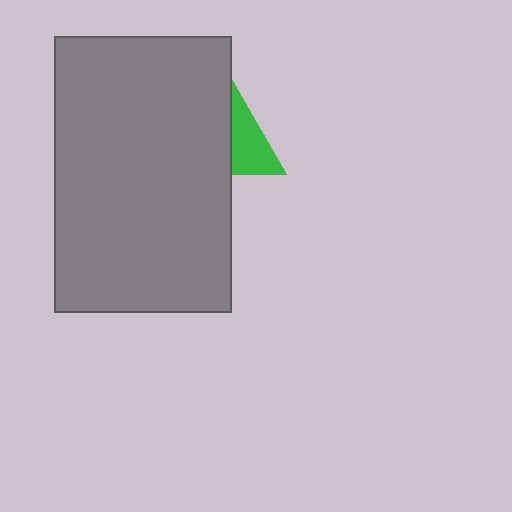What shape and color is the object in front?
The object in front is a gray rectangle.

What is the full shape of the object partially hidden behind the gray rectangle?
The partially hidden object is a green triangle.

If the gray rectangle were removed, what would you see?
You would see the complete green triangle.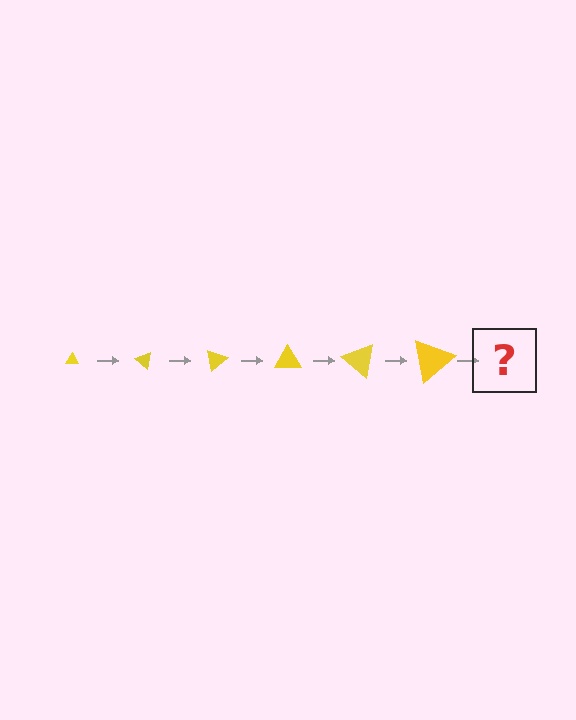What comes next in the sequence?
The next element should be a triangle, larger than the previous one and rotated 240 degrees from the start.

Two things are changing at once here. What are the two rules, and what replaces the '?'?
The two rules are that the triangle grows larger each step and it rotates 40 degrees each step. The '?' should be a triangle, larger than the previous one and rotated 240 degrees from the start.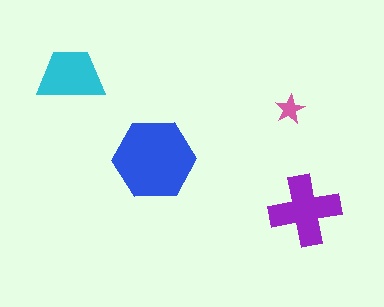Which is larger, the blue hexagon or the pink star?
The blue hexagon.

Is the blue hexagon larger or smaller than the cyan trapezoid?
Larger.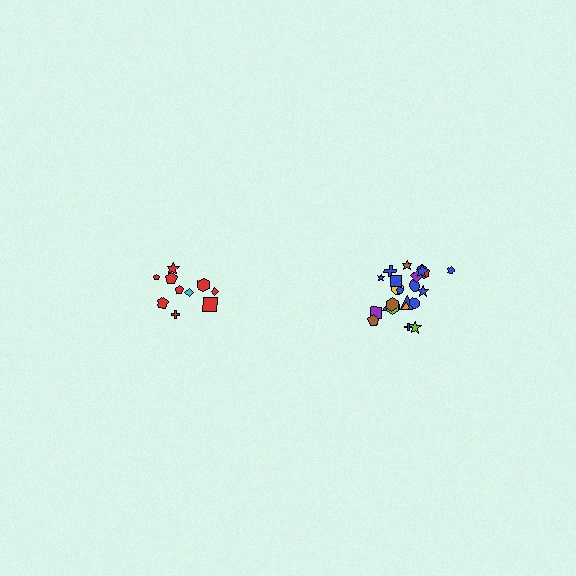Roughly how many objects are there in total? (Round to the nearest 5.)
Roughly 35 objects in total.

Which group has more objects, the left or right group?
The right group.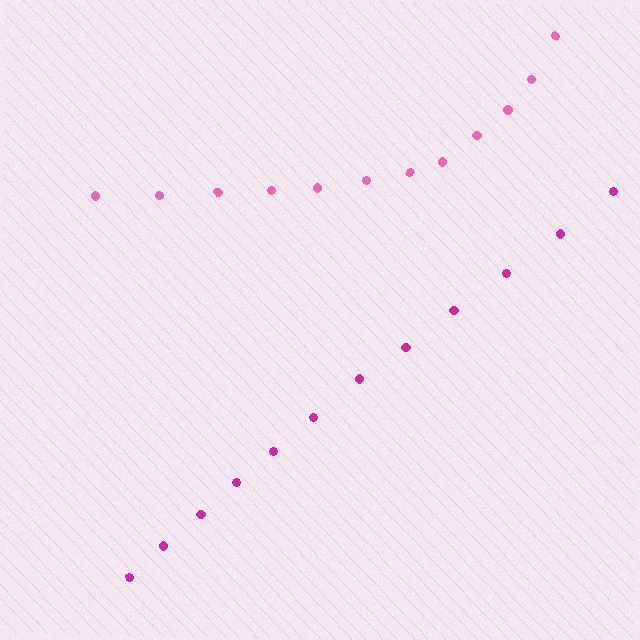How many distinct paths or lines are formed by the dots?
There are 2 distinct paths.